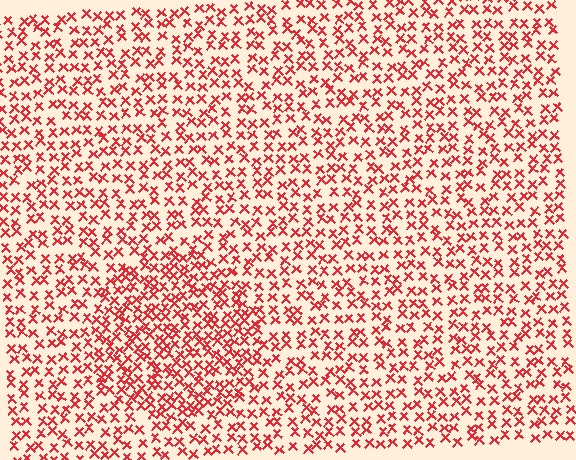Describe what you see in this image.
The image contains small red elements arranged at two different densities. A circle-shaped region is visible where the elements are more densely packed than the surrounding area.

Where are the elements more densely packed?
The elements are more densely packed inside the circle boundary.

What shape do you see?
I see a circle.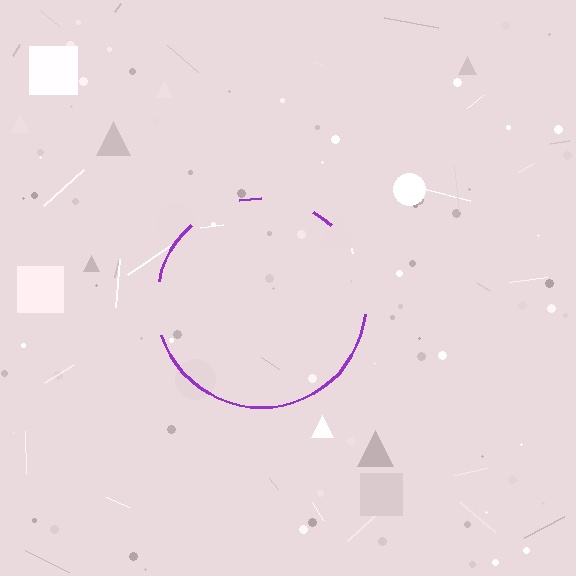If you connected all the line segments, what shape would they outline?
They would outline a circle.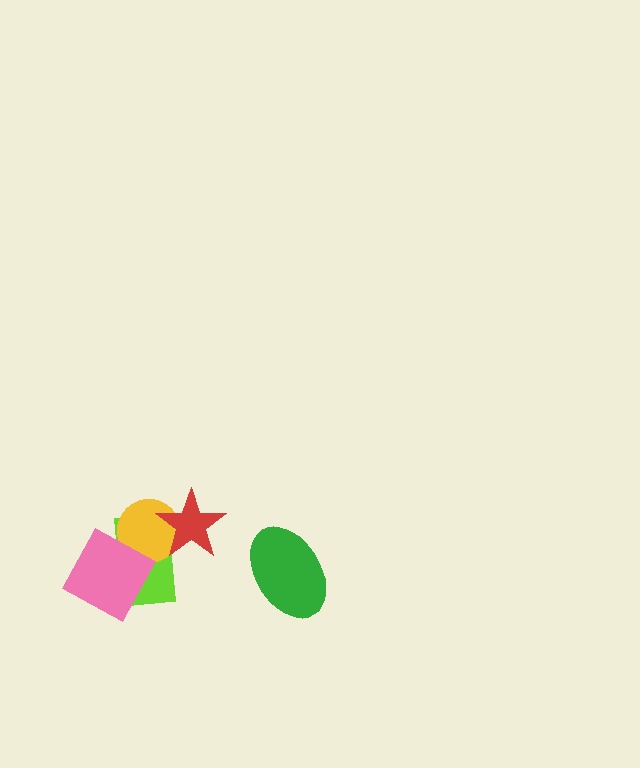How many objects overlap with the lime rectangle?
3 objects overlap with the lime rectangle.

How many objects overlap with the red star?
2 objects overlap with the red star.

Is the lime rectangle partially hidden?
Yes, it is partially covered by another shape.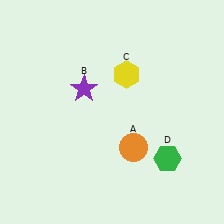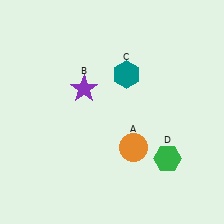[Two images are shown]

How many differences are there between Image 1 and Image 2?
There is 1 difference between the two images.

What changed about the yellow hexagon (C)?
In Image 1, C is yellow. In Image 2, it changed to teal.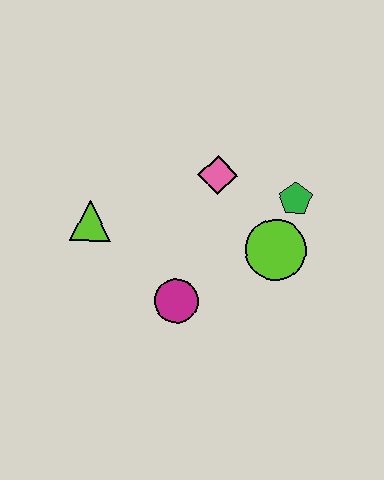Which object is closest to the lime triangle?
The magenta circle is closest to the lime triangle.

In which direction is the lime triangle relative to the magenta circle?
The lime triangle is to the left of the magenta circle.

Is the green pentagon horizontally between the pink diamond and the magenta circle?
No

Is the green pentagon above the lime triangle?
Yes